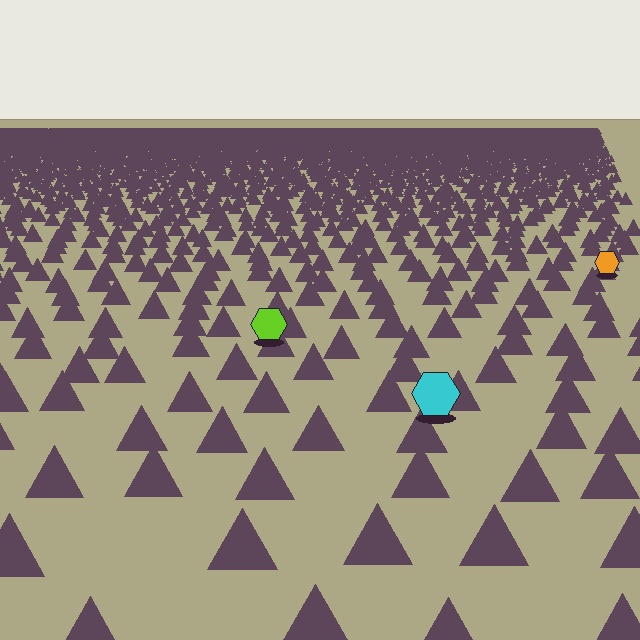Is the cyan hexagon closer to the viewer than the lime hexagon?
Yes. The cyan hexagon is closer — you can tell from the texture gradient: the ground texture is coarser near it.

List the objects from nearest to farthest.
From nearest to farthest: the cyan hexagon, the lime hexagon, the orange hexagon.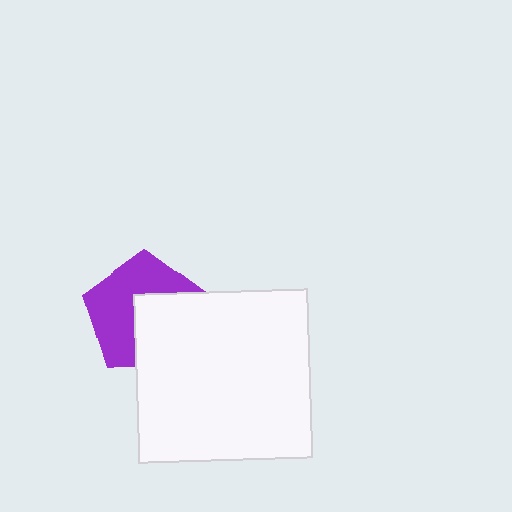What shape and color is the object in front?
The object in front is a white rectangle.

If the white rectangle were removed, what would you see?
You would see the complete purple pentagon.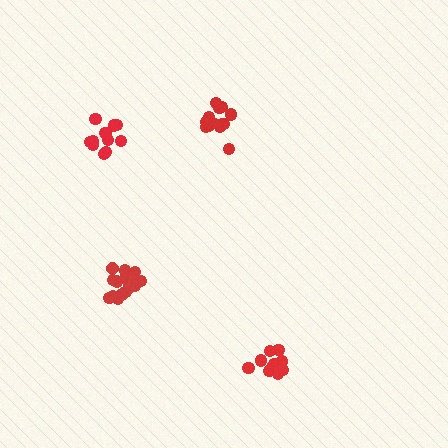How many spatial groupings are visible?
There are 4 spatial groupings.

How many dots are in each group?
Group 1: 11 dots, Group 2: 11 dots, Group 3: 17 dots, Group 4: 13 dots (52 total).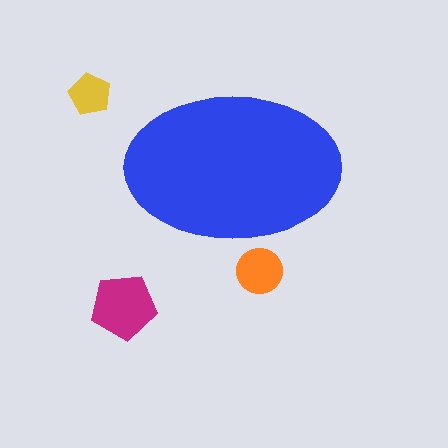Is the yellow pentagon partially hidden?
No, the yellow pentagon is fully visible.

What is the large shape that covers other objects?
A blue ellipse.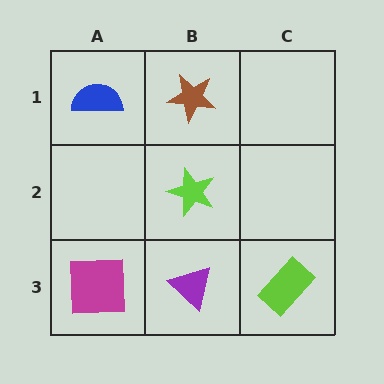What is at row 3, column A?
A magenta square.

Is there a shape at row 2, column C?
No, that cell is empty.